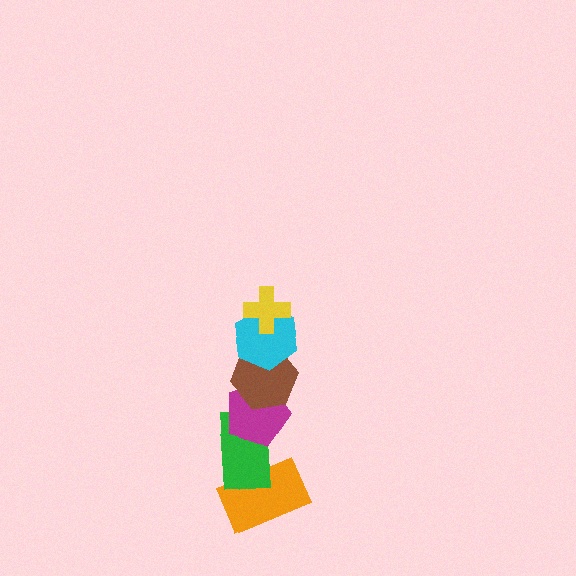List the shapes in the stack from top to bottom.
From top to bottom: the yellow cross, the cyan hexagon, the brown hexagon, the magenta pentagon, the green rectangle, the orange rectangle.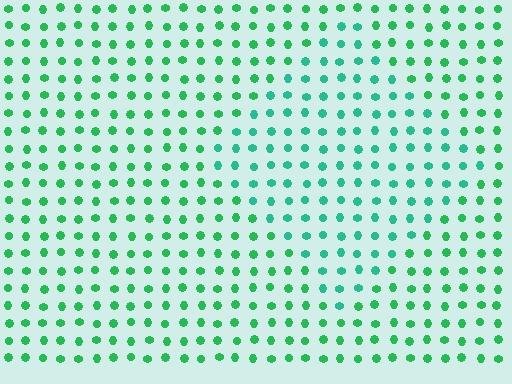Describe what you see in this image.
The image is filled with small green elements in a uniform arrangement. A diamond-shaped region is visible where the elements are tinted to a slightly different hue, forming a subtle color boundary.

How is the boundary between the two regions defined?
The boundary is defined purely by a slight shift in hue (about 25 degrees). Spacing, size, and orientation are identical on both sides.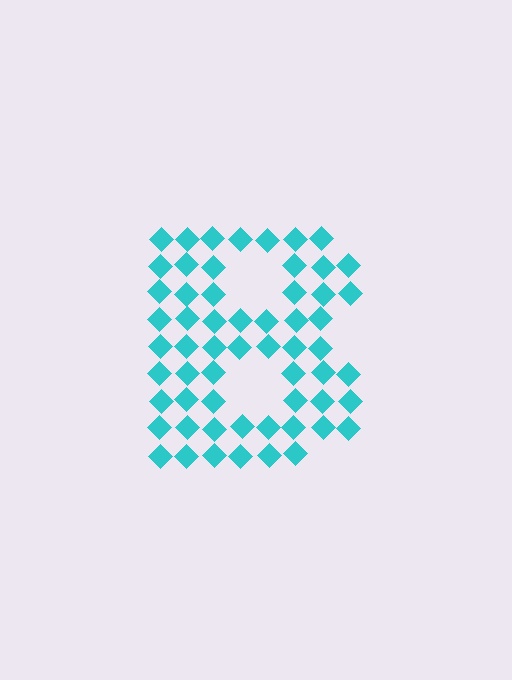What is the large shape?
The large shape is the letter B.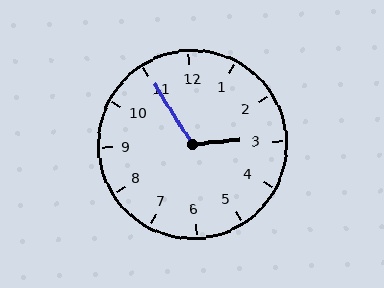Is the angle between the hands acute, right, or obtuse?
It is obtuse.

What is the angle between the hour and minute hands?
Approximately 118 degrees.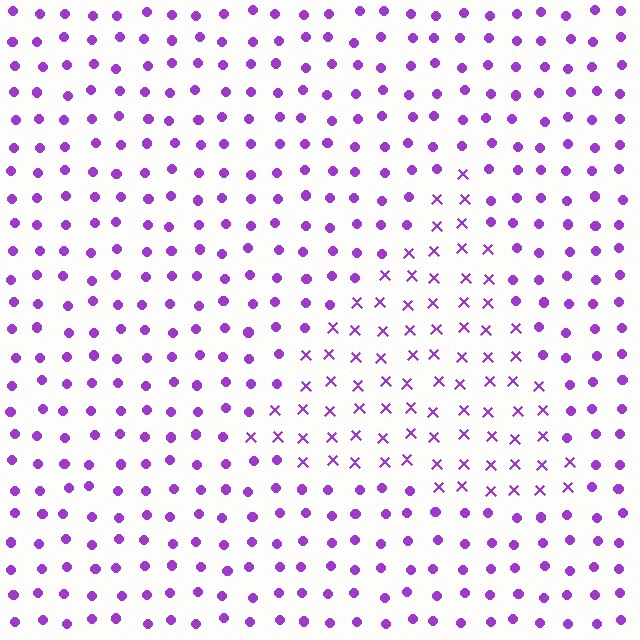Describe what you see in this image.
The image is filled with small purple elements arranged in a uniform grid. A triangle-shaped region contains X marks, while the surrounding area contains circles. The boundary is defined purely by the change in element shape.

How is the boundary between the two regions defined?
The boundary is defined by a change in element shape: X marks inside vs. circles outside. All elements share the same color and spacing.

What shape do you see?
I see a triangle.